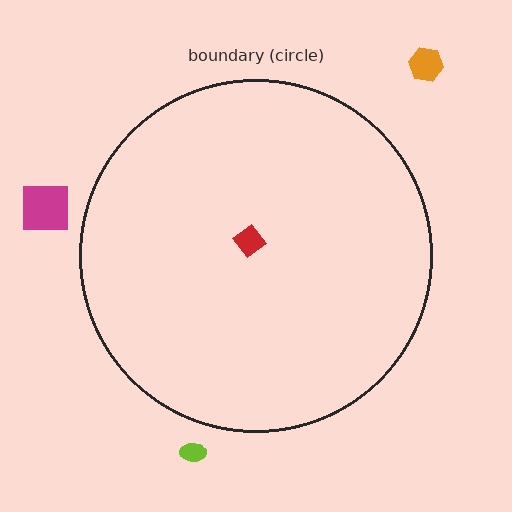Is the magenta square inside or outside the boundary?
Outside.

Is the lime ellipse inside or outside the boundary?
Outside.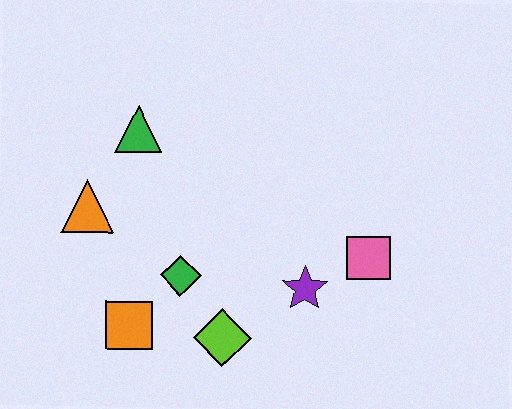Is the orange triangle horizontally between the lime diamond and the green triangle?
No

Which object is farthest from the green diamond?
The pink square is farthest from the green diamond.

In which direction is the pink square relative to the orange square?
The pink square is to the right of the orange square.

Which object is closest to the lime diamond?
The green diamond is closest to the lime diamond.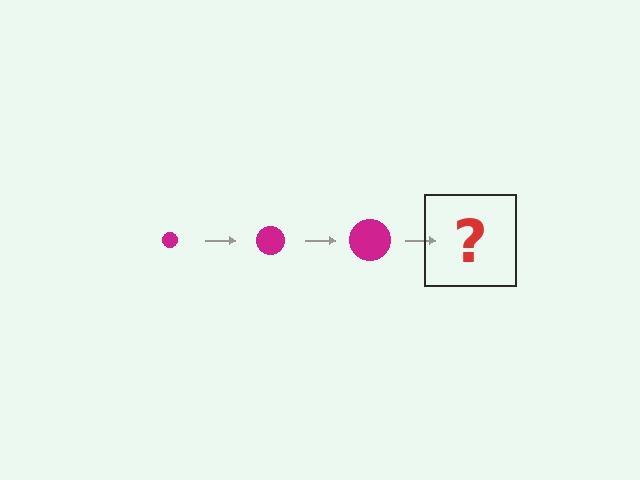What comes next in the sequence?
The next element should be a magenta circle, larger than the previous one.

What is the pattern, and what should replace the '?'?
The pattern is that the circle gets progressively larger each step. The '?' should be a magenta circle, larger than the previous one.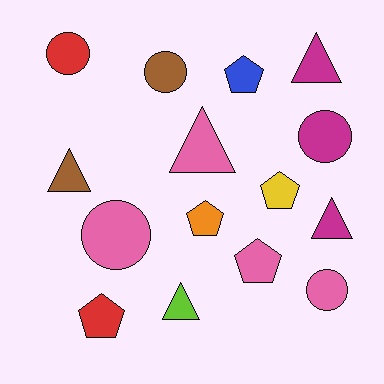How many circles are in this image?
There are 5 circles.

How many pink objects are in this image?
There are 4 pink objects.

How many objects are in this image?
There are 15 objects.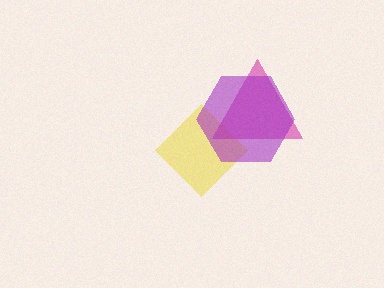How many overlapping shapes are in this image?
There are 3 overlapping shapes in the image.